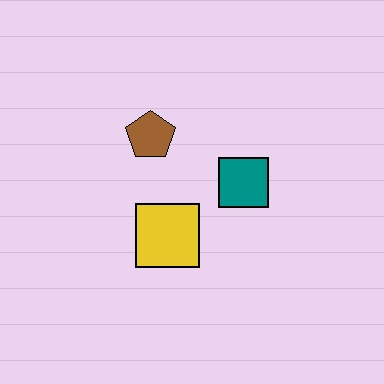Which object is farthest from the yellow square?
The brown pentagon is farthest from the yellow square.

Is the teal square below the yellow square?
No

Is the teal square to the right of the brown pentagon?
Yes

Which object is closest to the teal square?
The yellow square is closest to the teal square.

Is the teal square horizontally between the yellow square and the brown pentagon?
No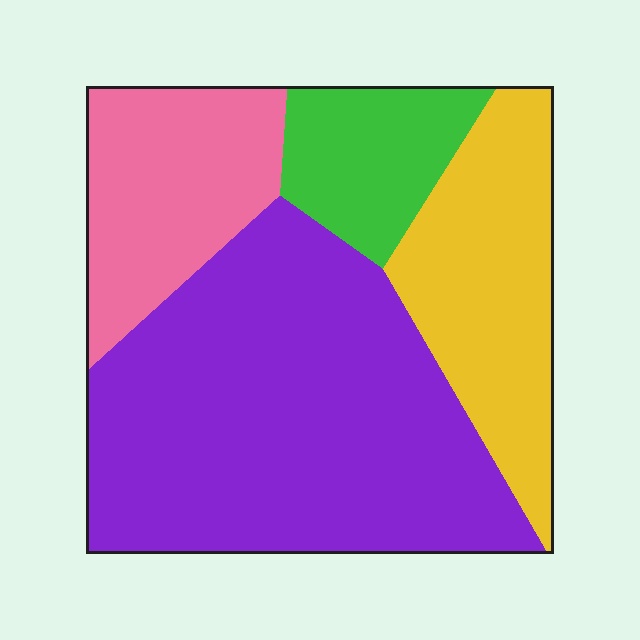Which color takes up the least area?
Green, at roughly 10%.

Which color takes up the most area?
Purple, at roughly 50%.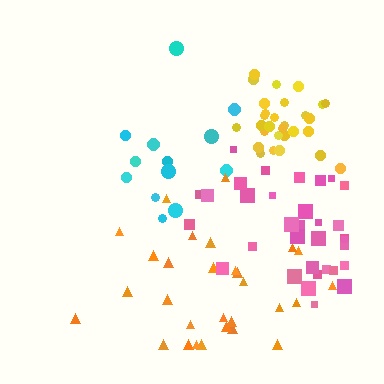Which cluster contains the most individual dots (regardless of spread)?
Pink (33).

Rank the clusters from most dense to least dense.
yellow, pink, orange, cyan.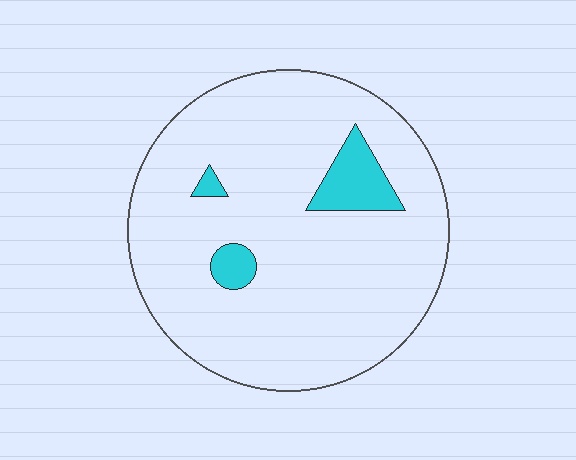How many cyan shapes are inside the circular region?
3.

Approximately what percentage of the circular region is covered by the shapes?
Approximately 10%.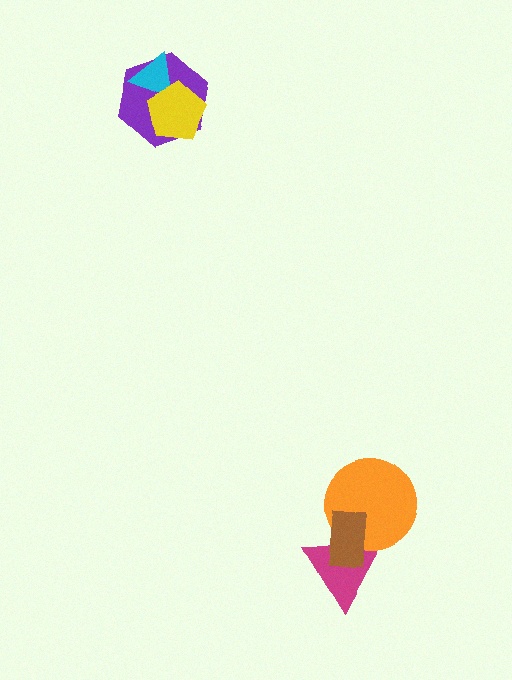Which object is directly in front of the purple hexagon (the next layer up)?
The cyan triangle is directly in front of the purple hexagon.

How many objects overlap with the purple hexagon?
2 objects overlap with the purple hexagon.